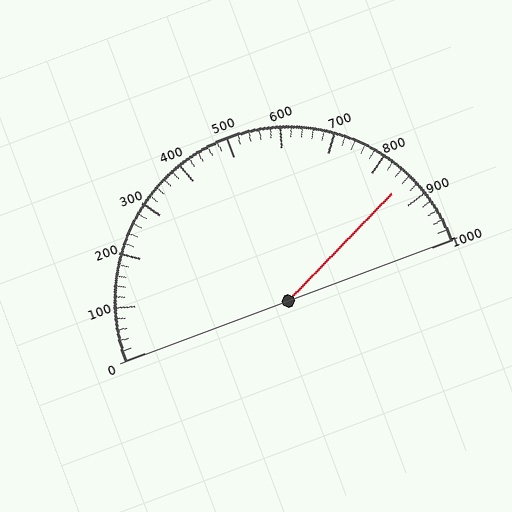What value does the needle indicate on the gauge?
The needle indicates approximately 860.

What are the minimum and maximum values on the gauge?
The gauge ranges from 0 to 1000.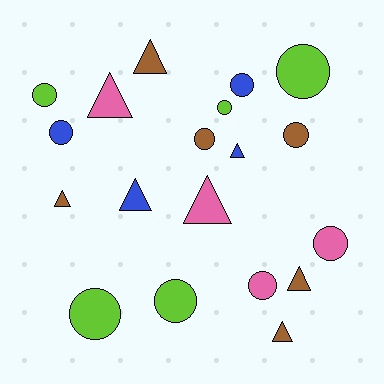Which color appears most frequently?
Brown, with 6 objects.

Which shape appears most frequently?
Circle, with 11 objects.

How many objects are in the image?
There are 19 objects.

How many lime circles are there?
There are 5 lime circles.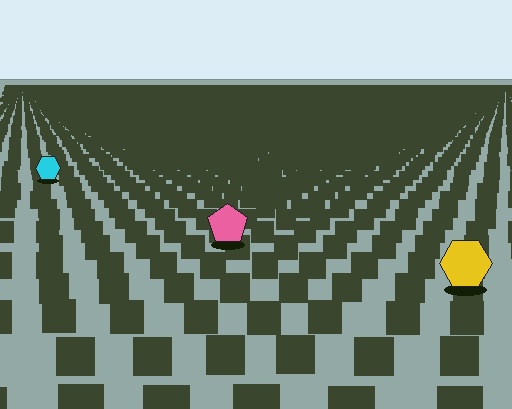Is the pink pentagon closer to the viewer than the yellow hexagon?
No. The yellow hexagon is closer — you can tell from the texture gradient: the ground texture is coarser near it.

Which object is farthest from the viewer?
The cyan hexagon is farthest from the viewer. It appears smaller and the ground texture around it is denser.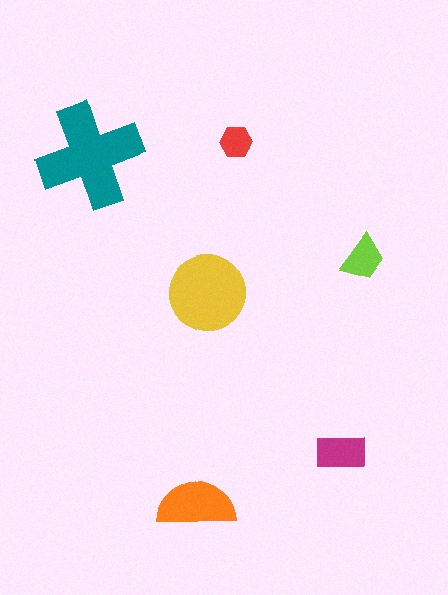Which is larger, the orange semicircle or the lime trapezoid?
The orange semicircle.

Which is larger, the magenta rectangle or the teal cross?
The teal cross.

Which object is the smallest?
The red hexagon.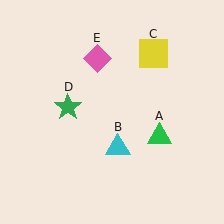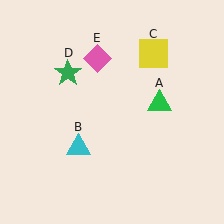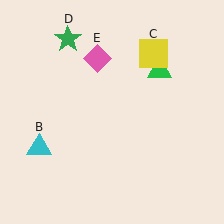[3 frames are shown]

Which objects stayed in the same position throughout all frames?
Yellow square (object C) and pink diamond (object E) remained stationary.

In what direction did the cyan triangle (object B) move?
The cyan triangle (object B) moved left.